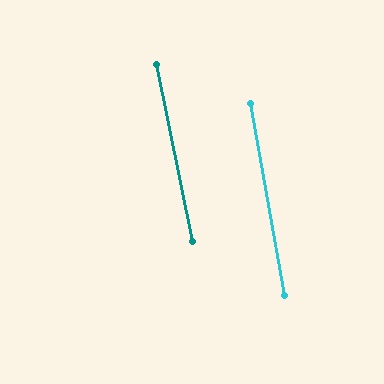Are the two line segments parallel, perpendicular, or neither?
Parallel — their directions differ by only 1.6°.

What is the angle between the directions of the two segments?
Approximately 2 degrees.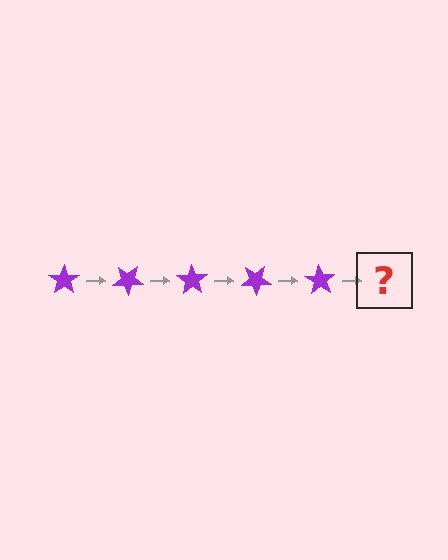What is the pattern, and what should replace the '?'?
The pattern is that the star rotates 35 degrees each step. The '?' should be a purple star rotated 175 degrees.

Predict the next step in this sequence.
The next step is a purple star rotated 175 degrees.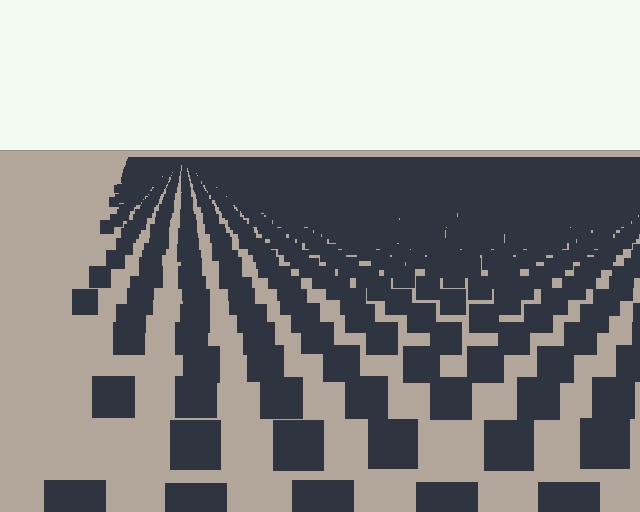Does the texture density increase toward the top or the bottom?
Density increases toward the top.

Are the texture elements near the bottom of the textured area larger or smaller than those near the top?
Larger. Near the bottom, elements are closer to the viewer and appear at a bigger on-screen size.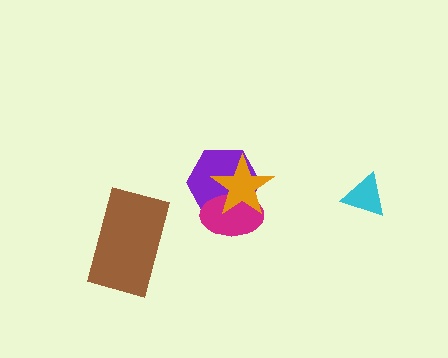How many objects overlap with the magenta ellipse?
2 objects overlap with the magenta ellipse.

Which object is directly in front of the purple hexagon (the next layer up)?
The magenta ellipse is directly in front of the purple hexagon.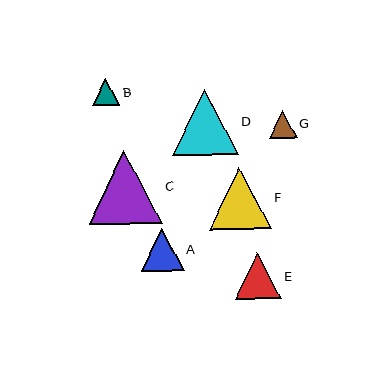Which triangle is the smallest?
Triangle B is the smallest with a size of approximately 27 pixels.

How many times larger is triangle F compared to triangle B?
Triangle F is approximately 2.3 times the size of triangle B.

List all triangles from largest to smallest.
From largest to smallest: C, D, F, E, A, G, B.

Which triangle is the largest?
Triangle C is the largest with a size of approximately 74 pixels.